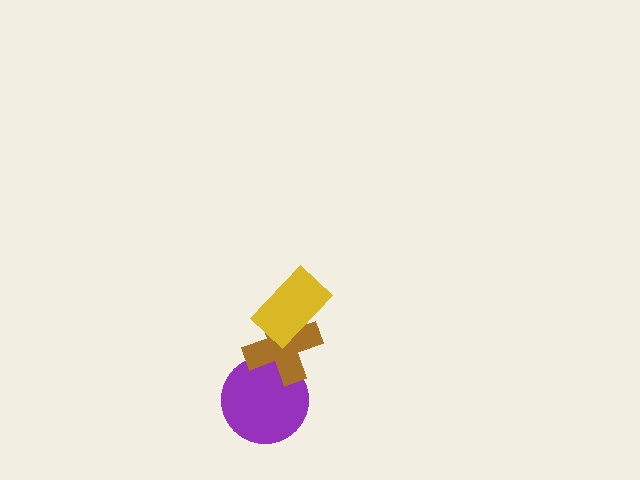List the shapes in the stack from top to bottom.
From top to bottom: the yellow rectangle, the brown cross, the purple circle.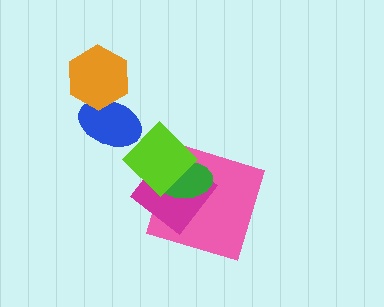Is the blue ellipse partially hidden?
Yes, it is partially covered by another shape.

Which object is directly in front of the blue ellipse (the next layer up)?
The orange hexagon is directly in front of the blue ellipse.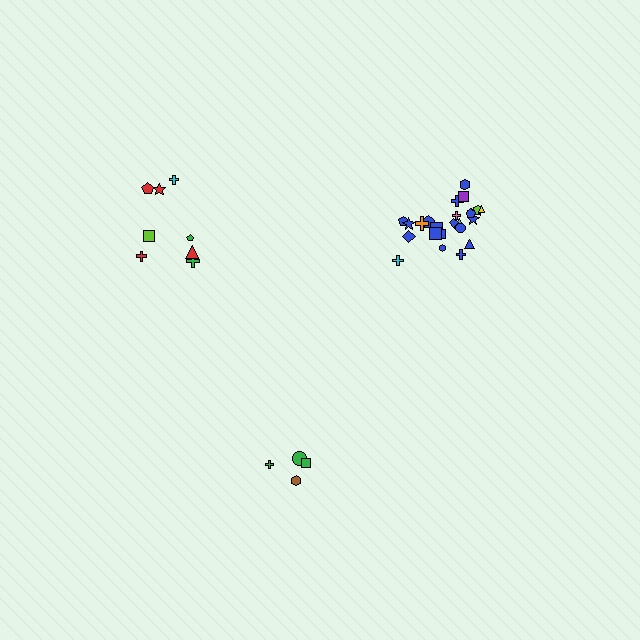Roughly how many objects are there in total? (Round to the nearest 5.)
Roughly 35 objects in total.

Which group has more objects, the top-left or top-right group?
The top-right group.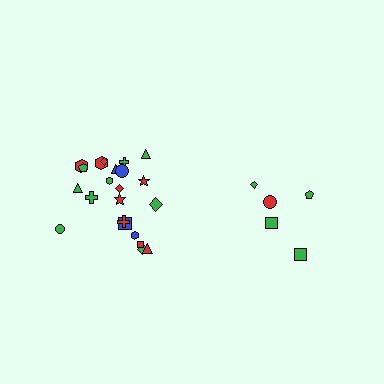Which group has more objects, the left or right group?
The left group.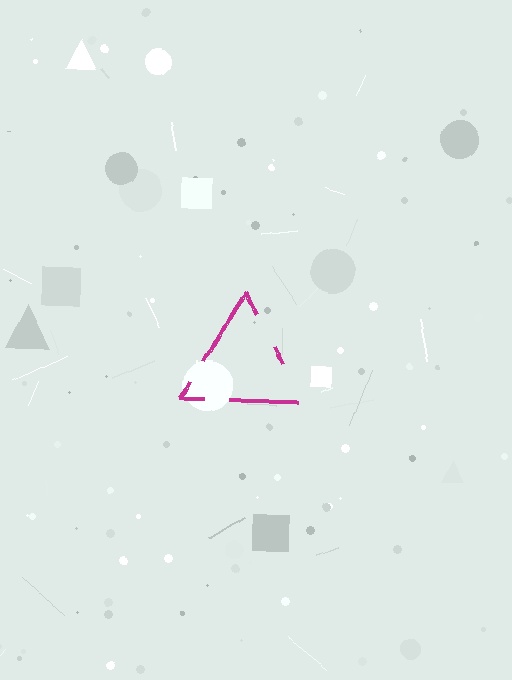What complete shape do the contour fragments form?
The contour fragments form a triangle.